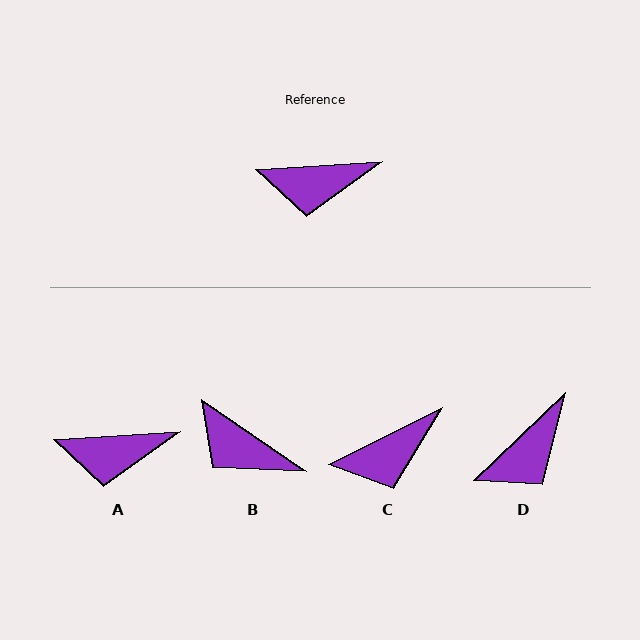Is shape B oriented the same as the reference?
No, it is off by about 38 degrees.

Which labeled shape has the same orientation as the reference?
A.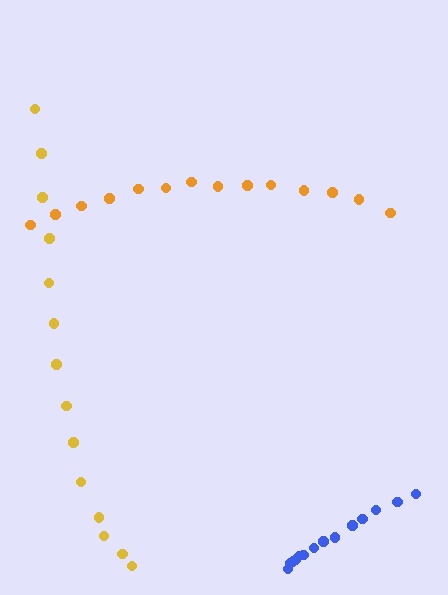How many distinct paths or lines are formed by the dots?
There are 3 distinct paths.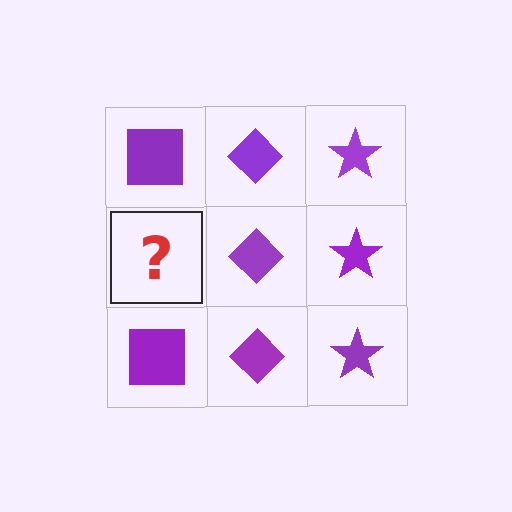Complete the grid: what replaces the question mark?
The question mark should be replaced with a purple square.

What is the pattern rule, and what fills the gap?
The rule is that each column has a consistent shape. The gap should be filled with a purple square.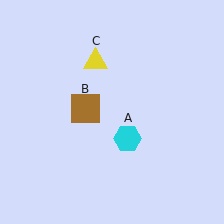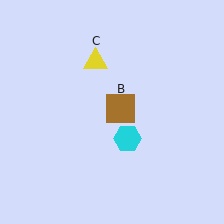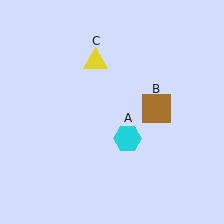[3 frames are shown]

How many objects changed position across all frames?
1 object changed position: brown square (object B).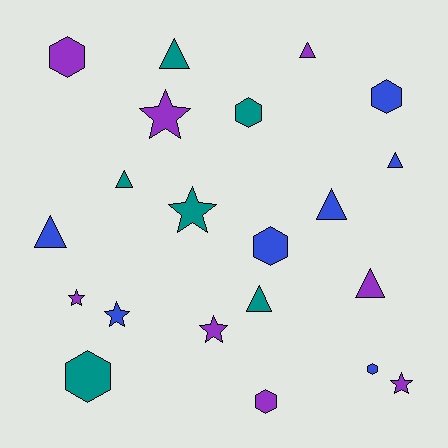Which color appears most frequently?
Purple, with 8 objects.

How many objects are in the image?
There are 21 objects.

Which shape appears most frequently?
Triangle, with 8 objects.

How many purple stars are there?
There are 4 purple stars.